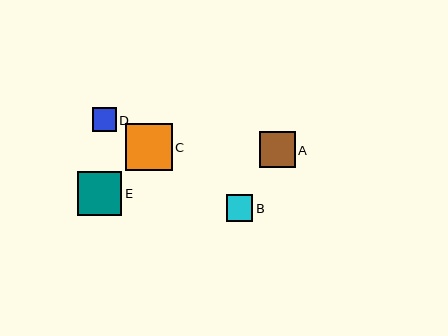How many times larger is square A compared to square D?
Square A is approximately 1.5 times the size of square D.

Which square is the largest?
Square C is the largest with a size of approximately 47 pixels.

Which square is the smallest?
Square D is the smallest with a size of approximately 24 pixels.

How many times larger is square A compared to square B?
Square A is approximately 1.3 times the size of square B.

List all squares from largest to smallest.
From largest to smallest: C, E, A, B, D.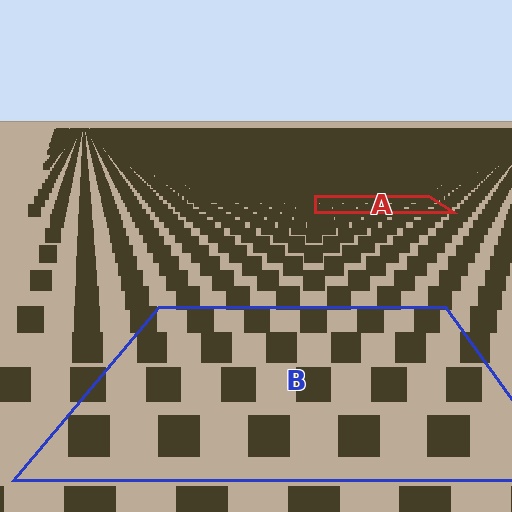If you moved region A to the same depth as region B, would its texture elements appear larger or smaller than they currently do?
They would appear larger. At a closer depth, the same texture elements are projected at a bigger on-screen size.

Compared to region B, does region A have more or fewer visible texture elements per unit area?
Region A has more texture elements per unit area — they are packed more densely because it is farther away.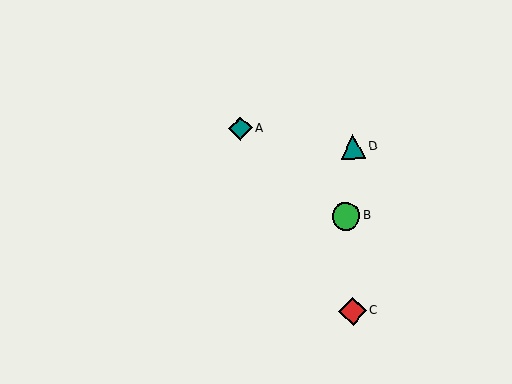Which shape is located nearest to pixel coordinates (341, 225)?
The green circle (labeled B) at (346, 216) is nearest to that location.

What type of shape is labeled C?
Shape C is a red diamond.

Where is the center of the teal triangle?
The center of the teal triangle is at (353, 146).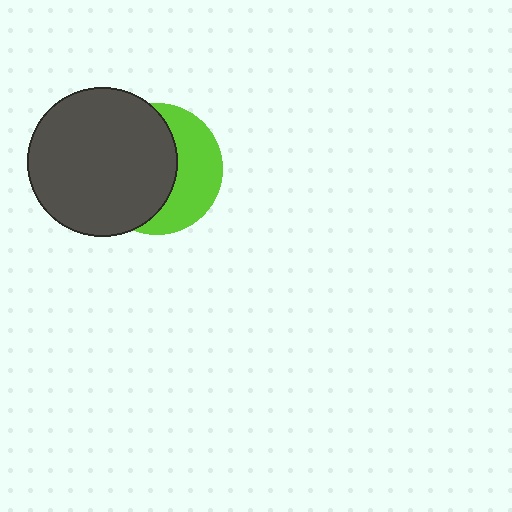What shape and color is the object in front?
The object in front is a dark gray circle.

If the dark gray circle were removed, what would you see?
You would see the complete lime circle.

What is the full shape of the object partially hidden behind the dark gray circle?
The partially hidden object is a lime circle.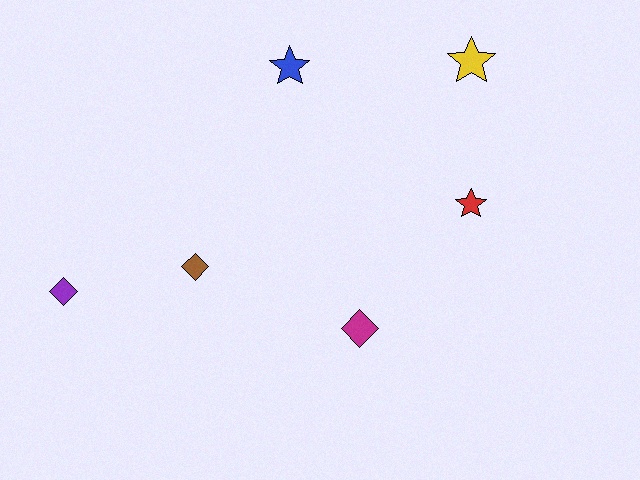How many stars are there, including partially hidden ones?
There are 3 stars.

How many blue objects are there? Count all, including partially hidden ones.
There is 1 blue object.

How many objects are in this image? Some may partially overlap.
There are 6 objects.